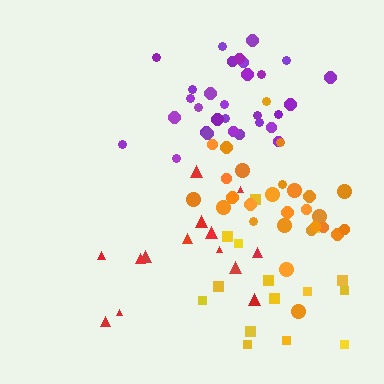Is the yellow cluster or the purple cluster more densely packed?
Purple.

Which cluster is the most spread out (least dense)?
Yellow.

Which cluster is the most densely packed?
Purple.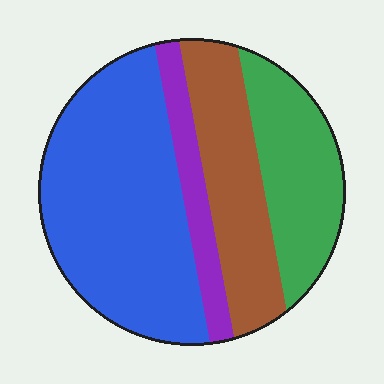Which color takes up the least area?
Purple, at roughly 10%.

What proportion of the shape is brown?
Brown covers 22% of the shape.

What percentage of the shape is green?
Green takes up about one fifth (1/5) of the shape.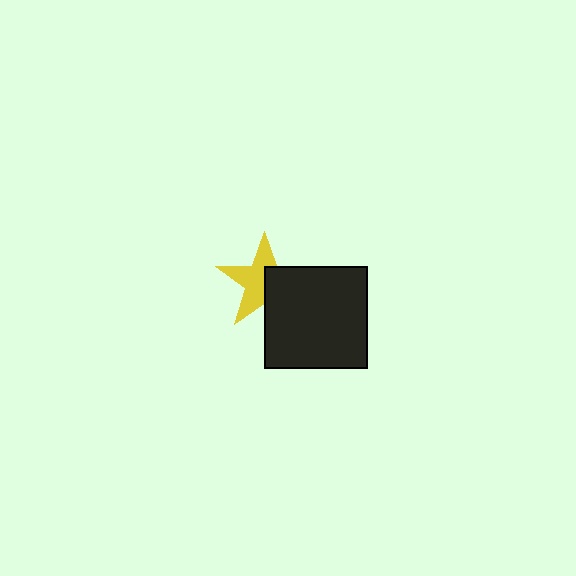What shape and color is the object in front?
The object in front is a black square.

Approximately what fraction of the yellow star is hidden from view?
Roughly 45% of the yellow star is hidden behind the black square.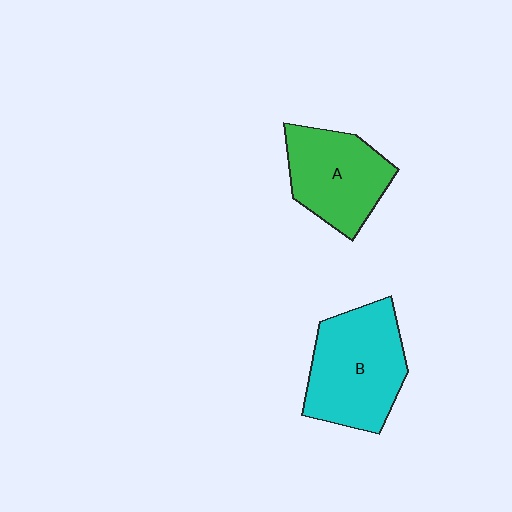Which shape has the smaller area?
Shape A (green).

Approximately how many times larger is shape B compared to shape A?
Approximately 1.2 times.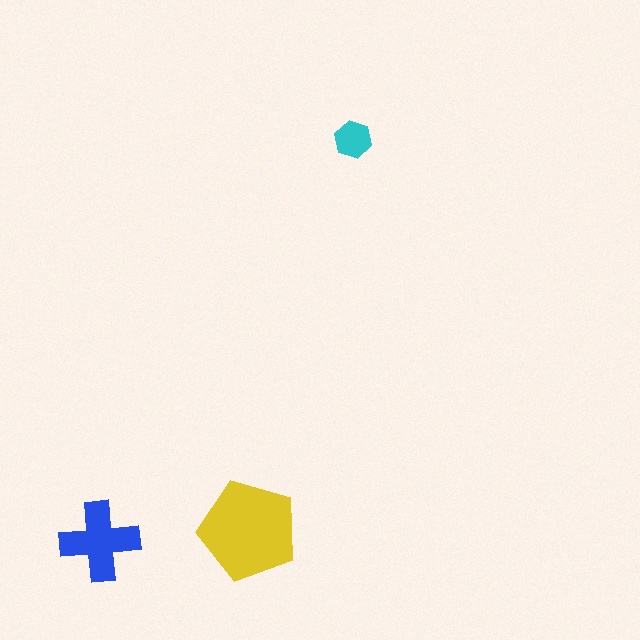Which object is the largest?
The yellow pentagon.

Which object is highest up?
The cyan hexagon is topmost.